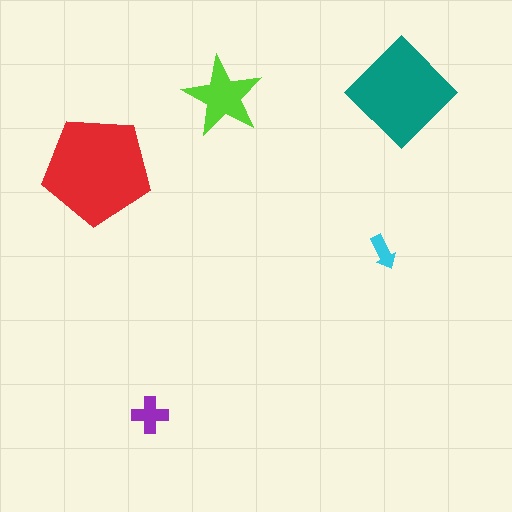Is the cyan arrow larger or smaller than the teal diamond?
Smaller.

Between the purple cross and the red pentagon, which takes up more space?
The red pentagon.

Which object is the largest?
The red pentagon.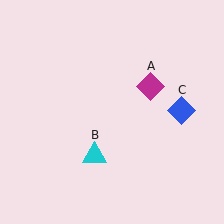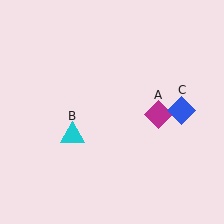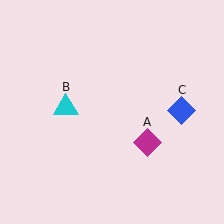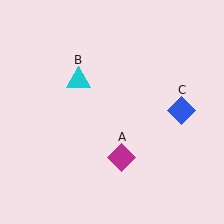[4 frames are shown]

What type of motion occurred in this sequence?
The magenta diamond (object A), cyan triangle (object B) rotated clockwise around the center of the scene.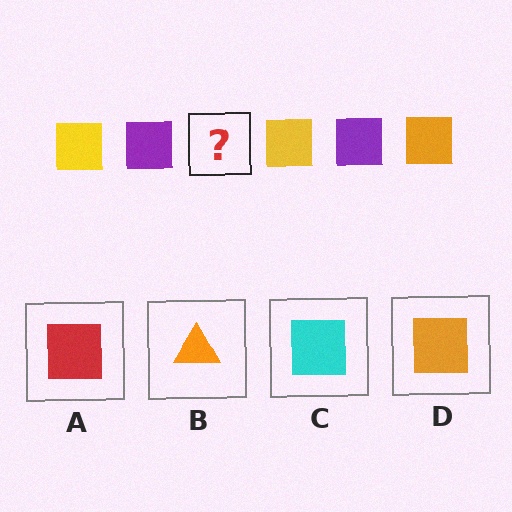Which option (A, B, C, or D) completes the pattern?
D.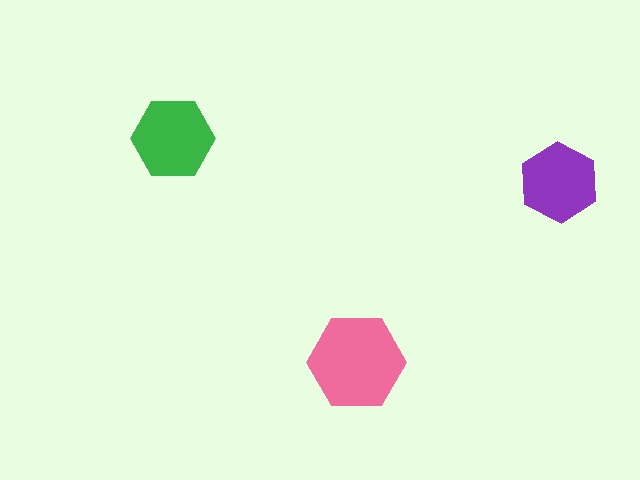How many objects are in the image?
There are 3 objects in the image.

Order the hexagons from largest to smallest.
the pink one, the green one, the purple one.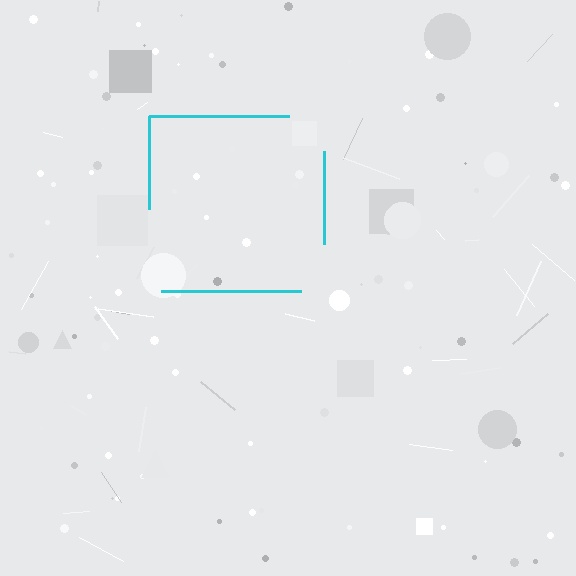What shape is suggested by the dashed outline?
The dashed outline suggests a square.